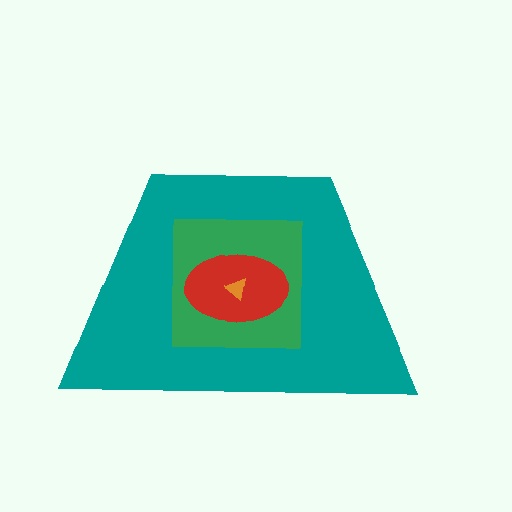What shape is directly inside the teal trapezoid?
The green square.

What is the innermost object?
The orange triangle.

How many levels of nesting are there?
4.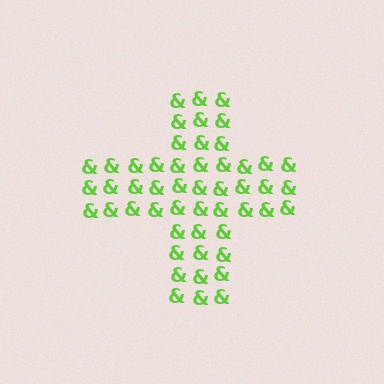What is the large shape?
The large shape is a cross.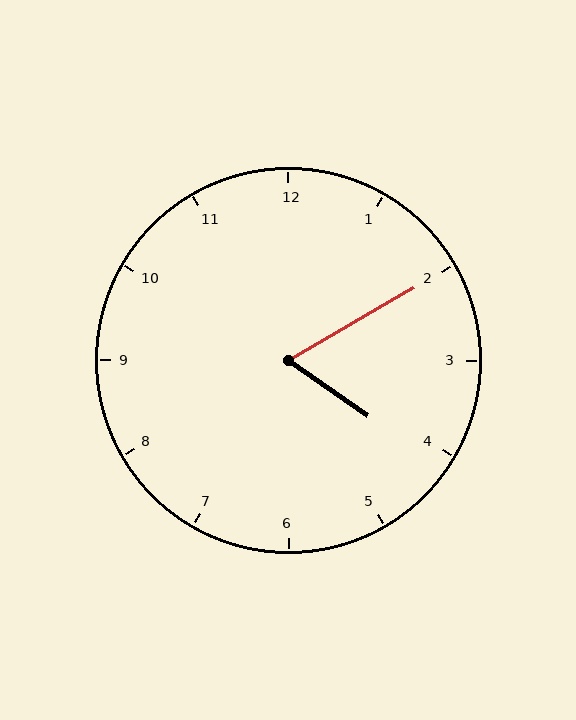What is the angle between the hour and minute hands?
Approximately 65 degrees.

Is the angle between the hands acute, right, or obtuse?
It is acute.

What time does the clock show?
4:10.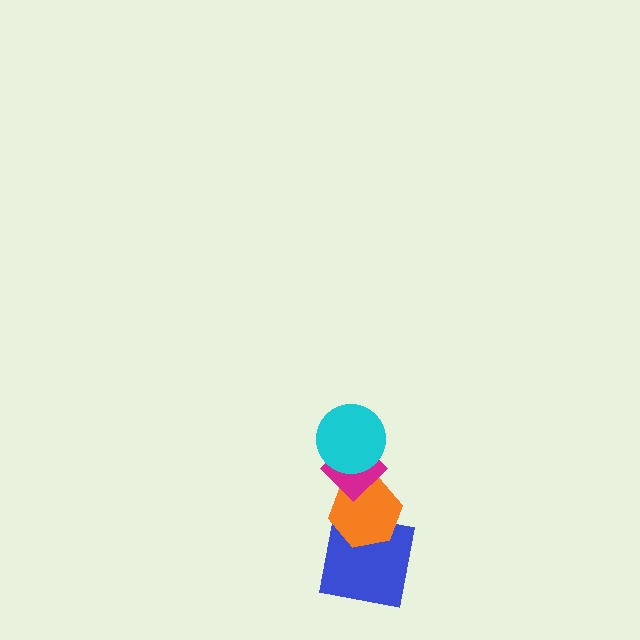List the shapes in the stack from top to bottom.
From top to bottom: the cyan circle, the magenta diamond, the orange hexagon, the blue square.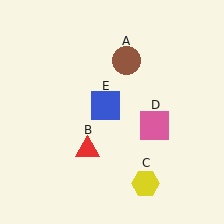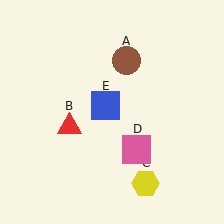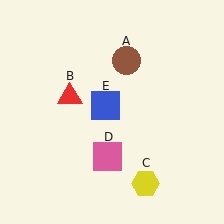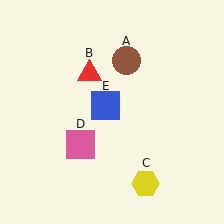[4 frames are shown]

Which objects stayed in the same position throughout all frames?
Brown circle (object A) and yellow hexagon (object C) and blue square (object E) remained stationary.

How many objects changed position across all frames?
2 objects changed position: red triangle (object B), pink square (object D).